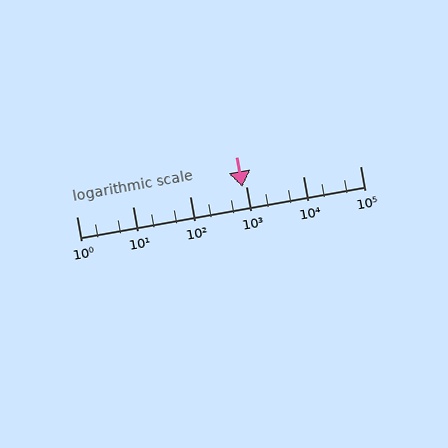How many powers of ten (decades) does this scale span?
The scale spans 5 decades, from 1 to 100000.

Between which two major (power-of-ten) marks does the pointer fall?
The pointer is between 100 and 1000.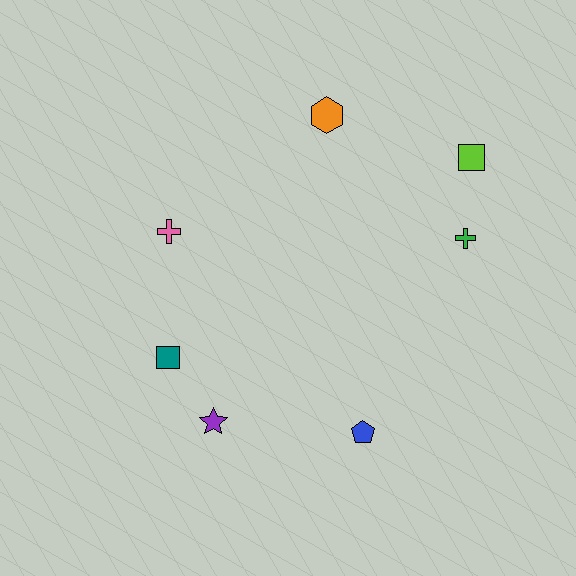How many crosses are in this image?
There are 2 crosses.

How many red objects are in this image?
There are no red objects.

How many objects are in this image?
There are 7 objects.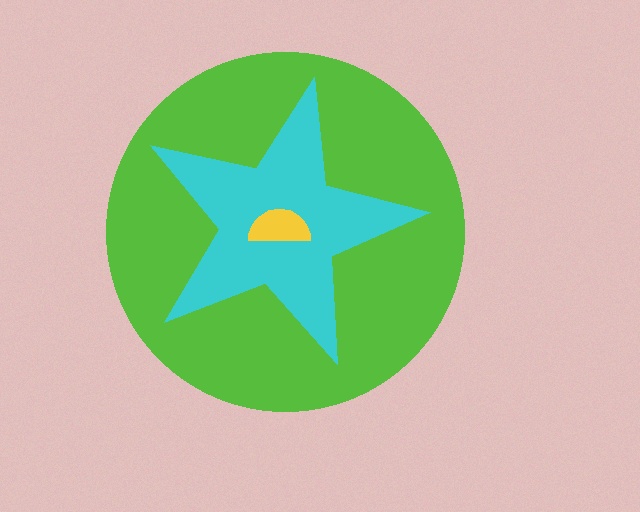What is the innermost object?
The yellow semicircle.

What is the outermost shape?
The lime circle.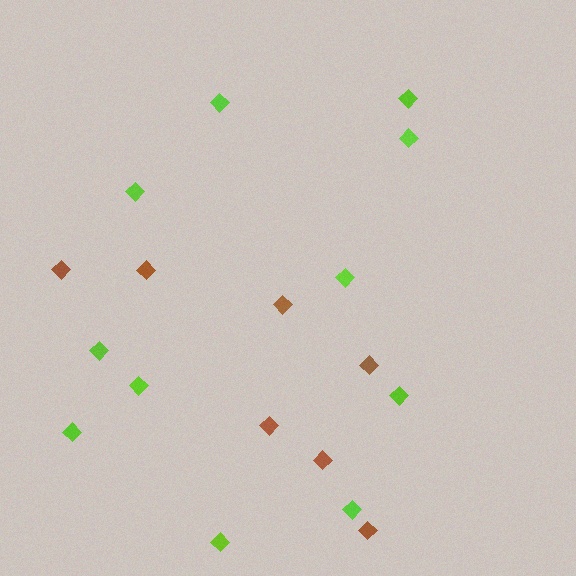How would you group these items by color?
There are 2 groups: one group of lime diamonds (11) and one group of brown diamonds (7).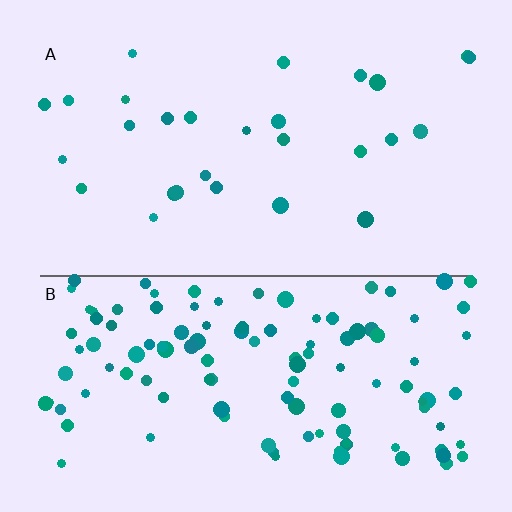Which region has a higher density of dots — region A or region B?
B (the bottom).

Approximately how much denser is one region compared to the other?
Approximately 4.2× — region B over region A.